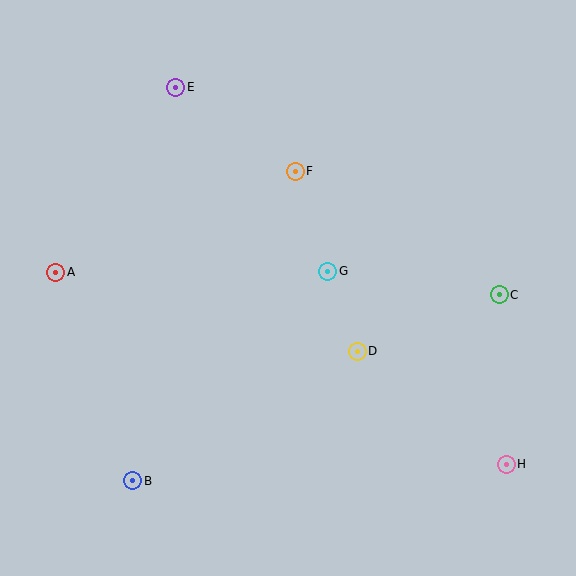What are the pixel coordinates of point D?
Point D is at (357, 351).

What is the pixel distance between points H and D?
The distance between H and D is 187 pixels.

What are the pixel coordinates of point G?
Point G is at (328, 271).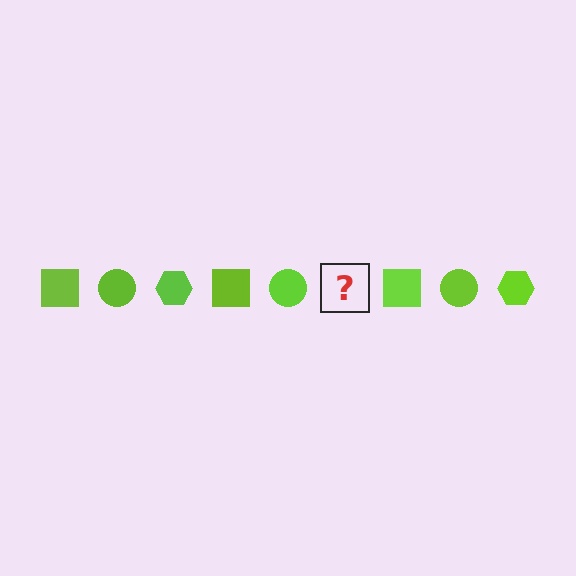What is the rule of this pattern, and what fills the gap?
The rule is that the pattern cycles through square, circle, hexagon shapes in lime. The gap should be filled with a lime hexagon.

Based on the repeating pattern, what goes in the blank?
The blank should be a lime hexagon.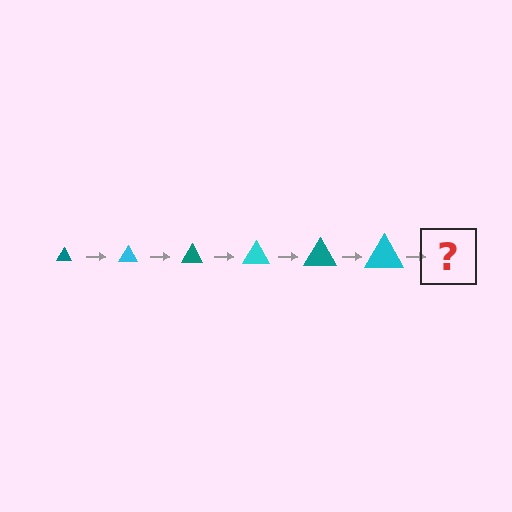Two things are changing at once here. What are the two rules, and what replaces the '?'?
The two rules are that the triangle grows larger each step and the color cycles through teal and cyan. The '?' should be a teal triangle, larger than the previous one.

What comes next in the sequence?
The next element should be a teal triangle, larger than the previous one.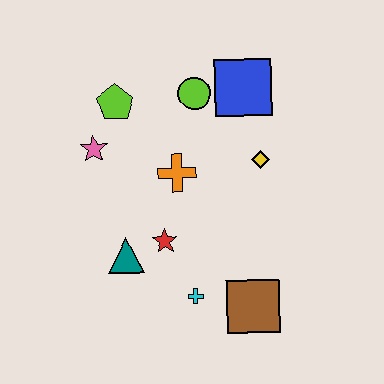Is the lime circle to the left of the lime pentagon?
No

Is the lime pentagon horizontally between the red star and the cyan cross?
No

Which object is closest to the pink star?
The lime pentagon is closest to the pink star.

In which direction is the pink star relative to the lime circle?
The pink star is to the left of the lime circle.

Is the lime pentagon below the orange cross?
No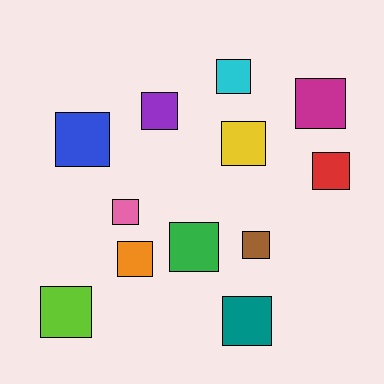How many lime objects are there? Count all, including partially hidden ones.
There is 1 lime object.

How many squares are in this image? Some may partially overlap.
There are 12 squares.